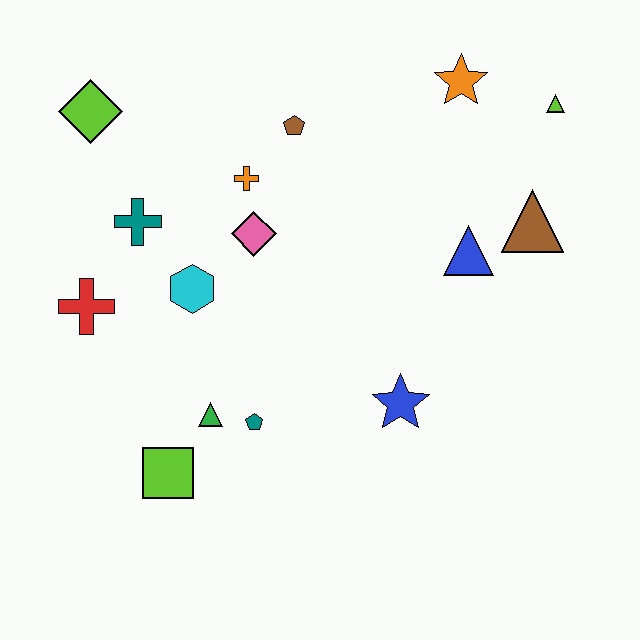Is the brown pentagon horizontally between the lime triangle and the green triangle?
Yes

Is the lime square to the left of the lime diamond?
No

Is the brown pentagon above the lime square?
Yes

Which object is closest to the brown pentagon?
The orange cross is closest to the brown pentagon.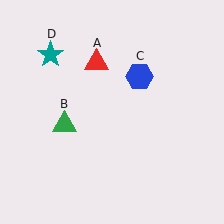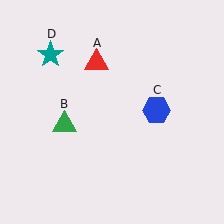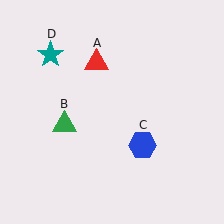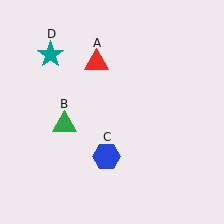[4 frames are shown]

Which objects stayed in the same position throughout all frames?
Red triangle (object A) and green triangle (object B) and teal star (object D) remained stationary.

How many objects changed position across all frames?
1 object changed position: blue hexagon (object C).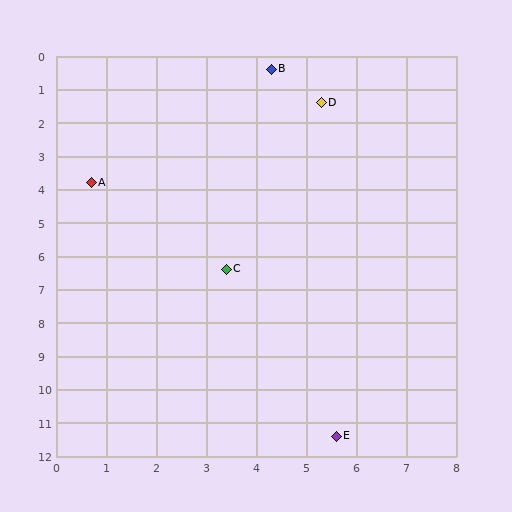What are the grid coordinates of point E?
Point E is at approximately (5.6, 11.4).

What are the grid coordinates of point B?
Point B is at approximately (4.3, 0.4).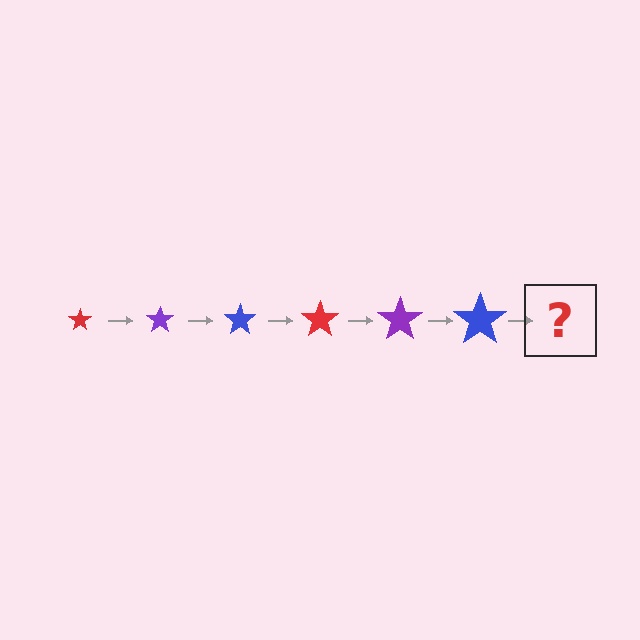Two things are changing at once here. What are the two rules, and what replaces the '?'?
The two rules are that the star grows larger each step and the color cycles through red, purple, and blue. The '?' should be a red star, larger than the previous one.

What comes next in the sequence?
The next element should be a red star, larger than the previous one.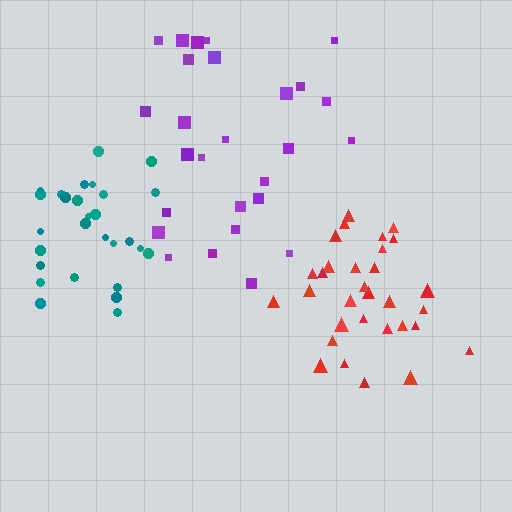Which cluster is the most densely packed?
Teal.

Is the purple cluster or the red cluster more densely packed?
Red.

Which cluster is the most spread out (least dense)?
Purple.